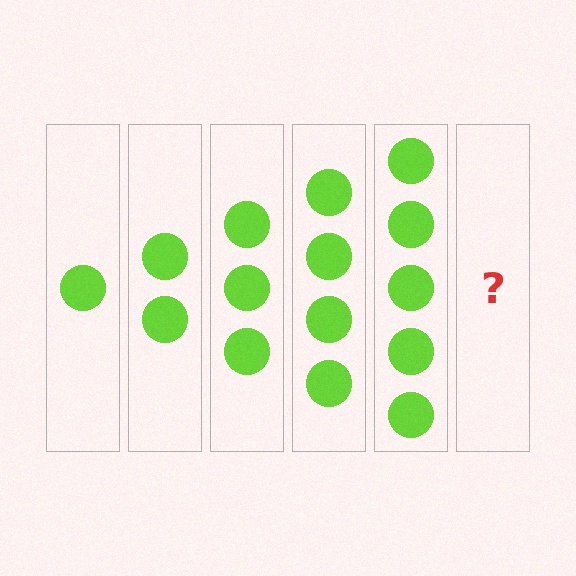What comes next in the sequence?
The next element should be 6 circles.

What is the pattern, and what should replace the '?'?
The pattern is that each step adds one more circle. The '?' should be 6 circles.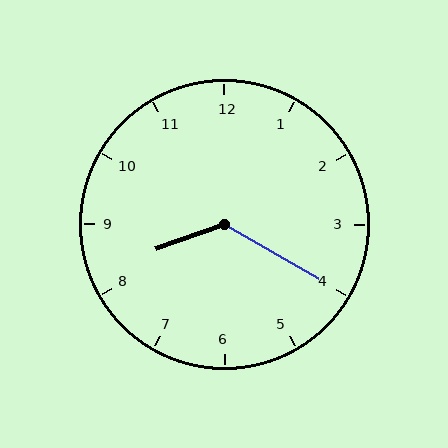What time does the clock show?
8:20.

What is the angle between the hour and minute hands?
Approximately 130 degrees.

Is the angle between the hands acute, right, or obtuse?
It is obtuse.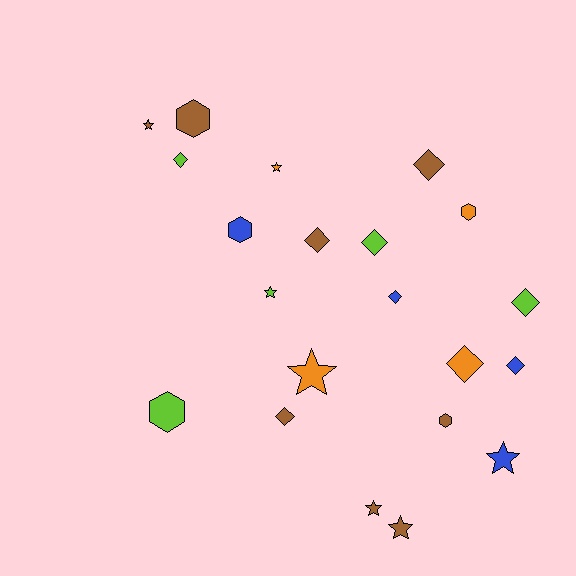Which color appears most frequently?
Brown, with 8 objects.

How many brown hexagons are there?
There are 2 brown hexagons.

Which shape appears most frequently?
Diamond, with 9 objects.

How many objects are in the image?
There are 21 objects.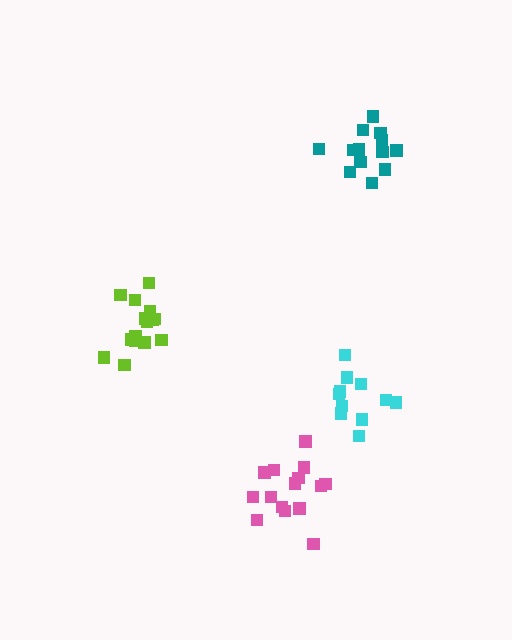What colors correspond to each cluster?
The clusters are colored: lime, cyan, pink, teal.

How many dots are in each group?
Group 1: 15 dots, Group 2: 11 dots, Group 3: 15 dots, Group 4: 13 dots (54 total).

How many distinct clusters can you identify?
There are 4 distinct clusters.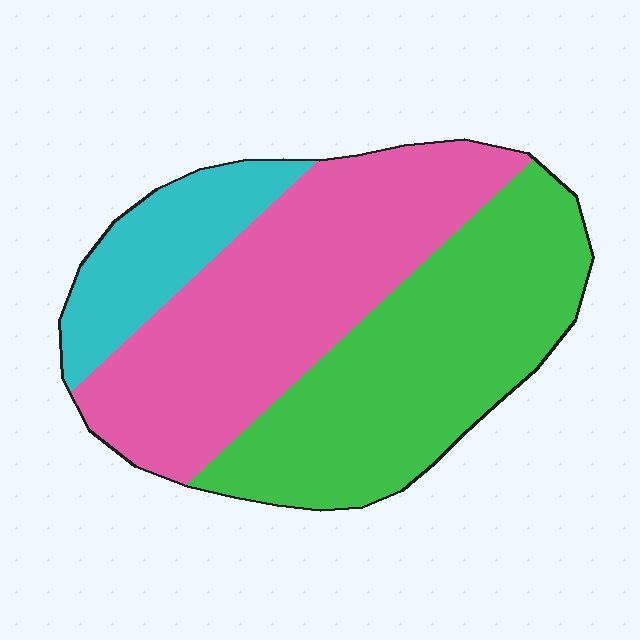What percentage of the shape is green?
Green covers around 40% of the shape.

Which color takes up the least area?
Cyan, at roughly 15%.